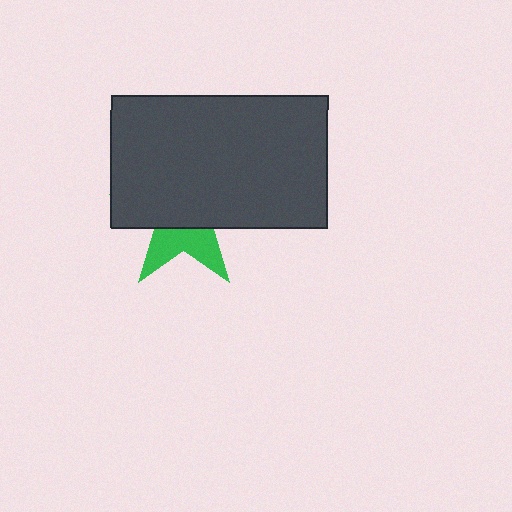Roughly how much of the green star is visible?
A small part of it is visible (roughly 36%).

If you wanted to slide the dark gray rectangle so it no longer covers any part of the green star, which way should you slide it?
Slide it up — that is the most direct way to separate the two shapes.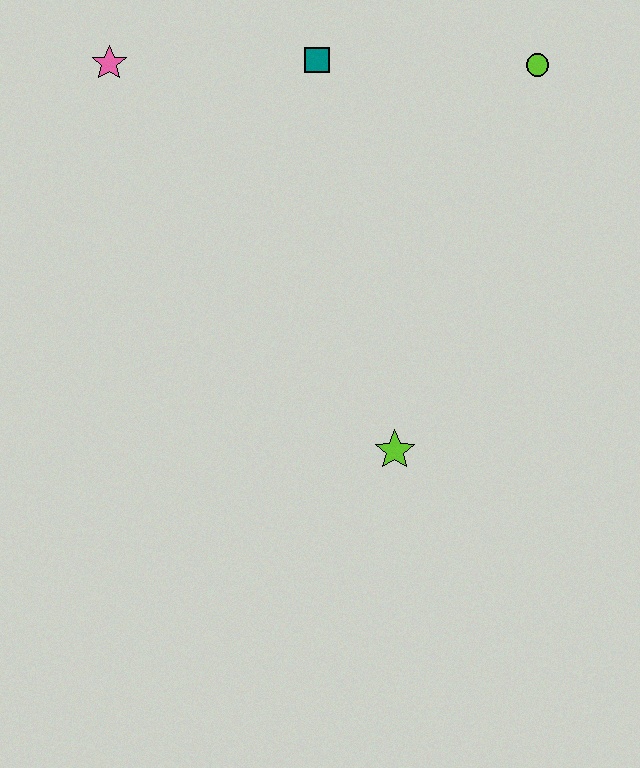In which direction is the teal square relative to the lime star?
The teal square is above the lime star.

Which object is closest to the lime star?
The teal square is closest to the lime star.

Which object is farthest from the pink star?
The lime star is farthest from the pink star.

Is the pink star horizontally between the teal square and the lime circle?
No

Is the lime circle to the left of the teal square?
No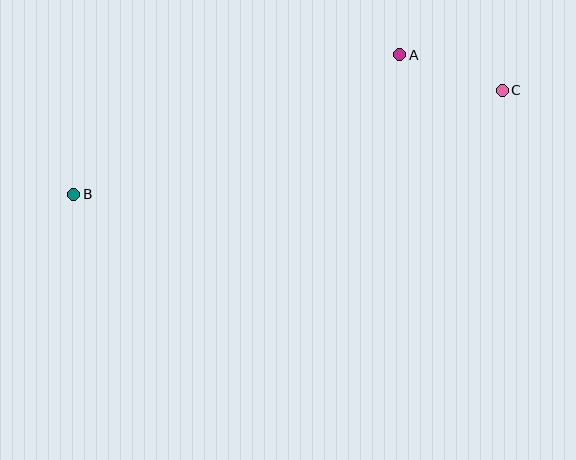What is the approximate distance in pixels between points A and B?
The distance between A and B is approximately 355 pixels.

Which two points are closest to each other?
Points A and C are closest to each other.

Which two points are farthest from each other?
Points B and C are farthest from each other.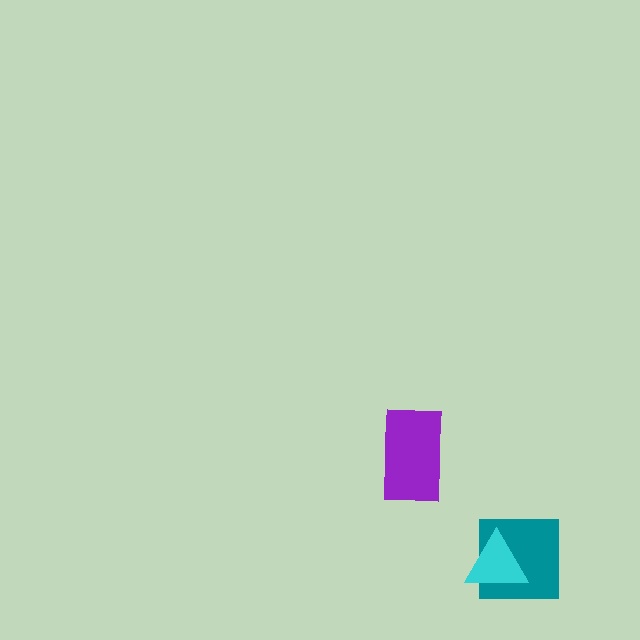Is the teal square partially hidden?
Yes, it is partially covered by another shape.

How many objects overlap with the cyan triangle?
1 object overlaps with the cyan triangle.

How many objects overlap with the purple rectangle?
0 objects overlap with the purple rectangle.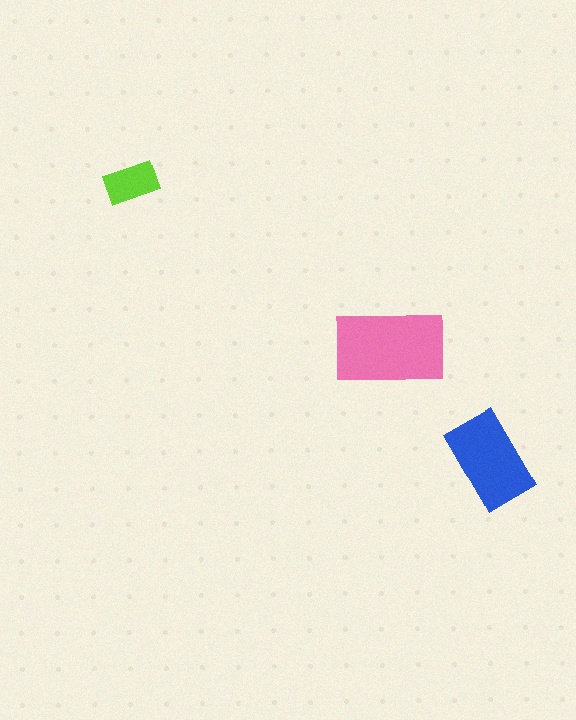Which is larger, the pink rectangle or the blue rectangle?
The pink one.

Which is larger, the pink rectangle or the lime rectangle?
The pink one.